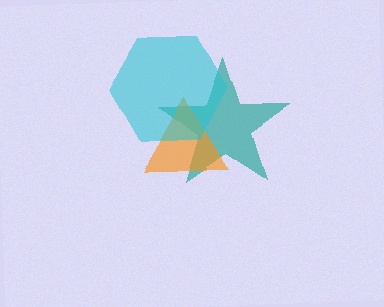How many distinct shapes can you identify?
There are 3 distinct shapes: a teal star, an orange triangle, a cyan hexagon.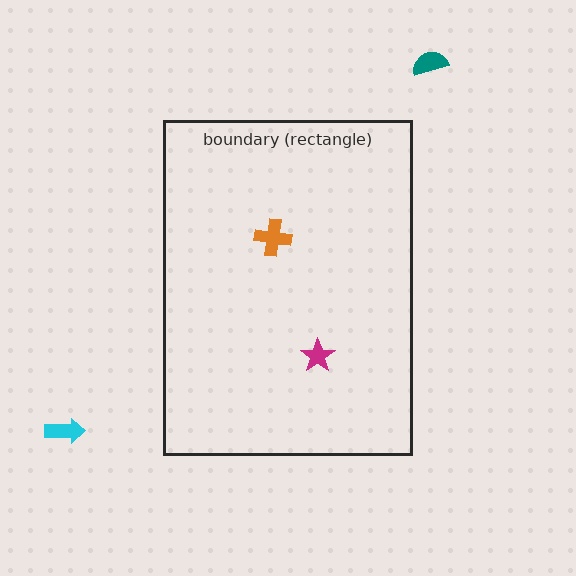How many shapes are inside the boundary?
2 inside, 2 outside.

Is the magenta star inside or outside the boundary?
Inside.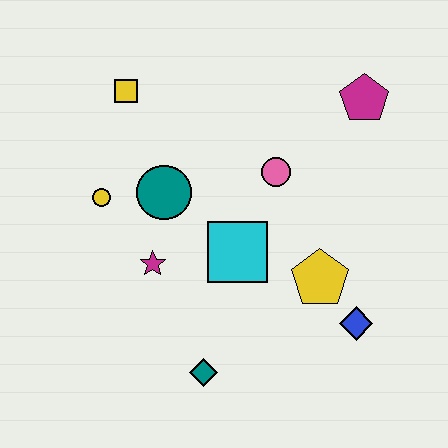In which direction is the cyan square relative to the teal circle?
The cyan square is to the right of the teal circle.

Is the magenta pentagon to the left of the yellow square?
No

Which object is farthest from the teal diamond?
The magenta pentagon is farthest from the teal diamond.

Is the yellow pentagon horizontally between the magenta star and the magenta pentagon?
Yes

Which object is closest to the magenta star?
The teal circle is closest to the magenta star.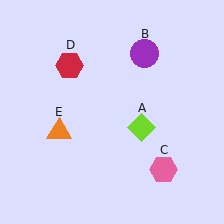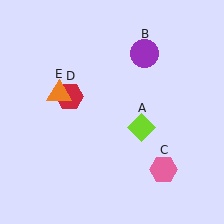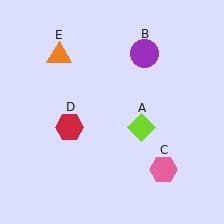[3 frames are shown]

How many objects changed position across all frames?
2 objects changed position: red hexagon (object D), orange triangle (object E).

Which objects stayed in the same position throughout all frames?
Lime diamond (object A) and purple circle (object B) and pink hexagon (object C) remained stationary.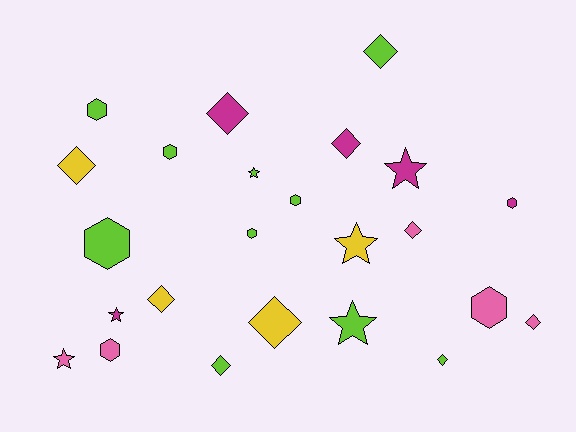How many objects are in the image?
There are 24 objects.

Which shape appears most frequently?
Diamond, with 10 objects.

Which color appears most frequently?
Lime, with 10 objects.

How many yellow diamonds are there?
There are 3 yellow diamonds.